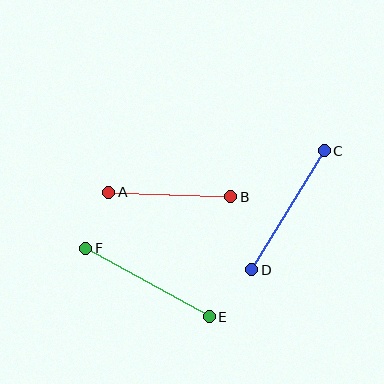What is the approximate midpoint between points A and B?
The midpoint is at approximately (170, 194) pixels.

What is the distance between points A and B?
The distance is approximately 122 pixels.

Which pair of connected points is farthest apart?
Points E and F are farthest apart.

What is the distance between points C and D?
The distance is approximately 139 pixels.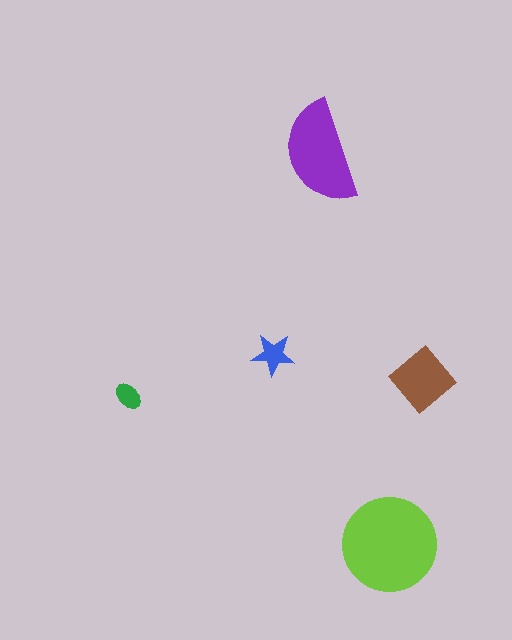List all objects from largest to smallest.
The lime circle, the purple semicircle, the brown diamond, the blue star, the green ellipse.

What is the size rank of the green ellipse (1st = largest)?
5th.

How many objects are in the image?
There are 5 objects in the image.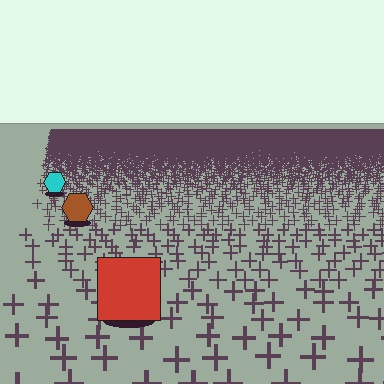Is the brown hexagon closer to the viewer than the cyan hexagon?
Yes. The brown hexagon is closer — you can tell from the texture gradient: the ground texture is coarser near it.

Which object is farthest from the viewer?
The cyan hexagon is farthest from the viewer. It appears smaller and the ground texture around it is denser.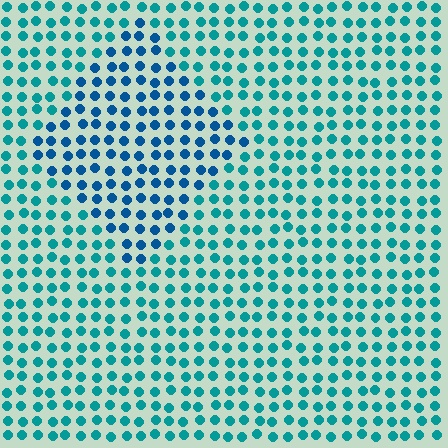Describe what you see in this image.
The image is filled with small teal elements in a uniform arrangement. A diamond-shaped region is visible where the elements are tinted to a slightly different hue, forming a subtle color boundary.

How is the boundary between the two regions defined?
The boundary is defined purely by a slight shift in hue (about 29 degrees). Spacing, size, and orientation are identical on both sides.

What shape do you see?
I see a diamond.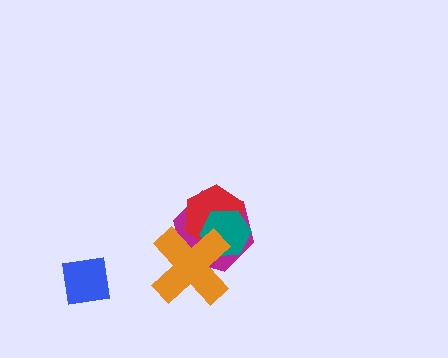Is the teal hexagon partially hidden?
Yes, it is partially covered by another shape.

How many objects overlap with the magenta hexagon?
3 objects overlap with the magenta hexagon.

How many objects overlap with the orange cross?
3 objects overlap with the orange cross.